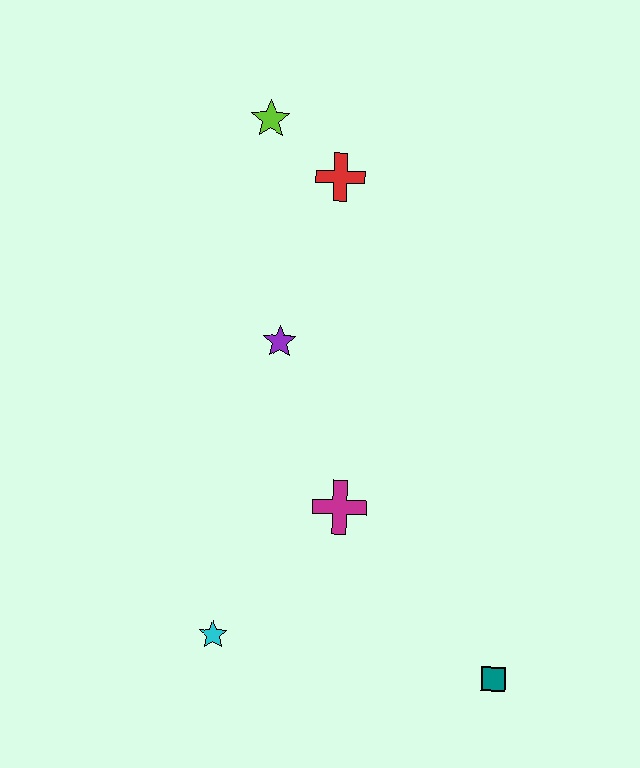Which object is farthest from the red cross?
The teal square is farthest from the red cross.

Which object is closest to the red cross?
The lime star is closest to the red cross.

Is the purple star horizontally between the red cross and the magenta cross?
No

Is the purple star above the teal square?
Yes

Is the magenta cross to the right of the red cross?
Yes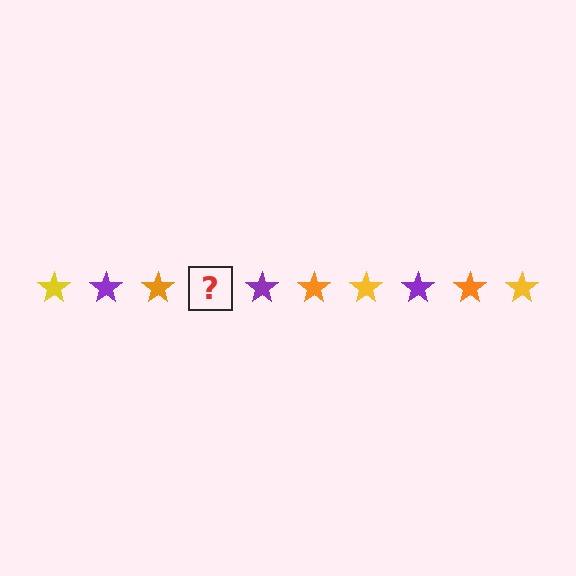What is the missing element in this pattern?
The missing element is a yellow star.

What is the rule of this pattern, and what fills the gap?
The rule is that the pattern cycles through yellow, purple, orange stars. The gap should be filled with a yellow star.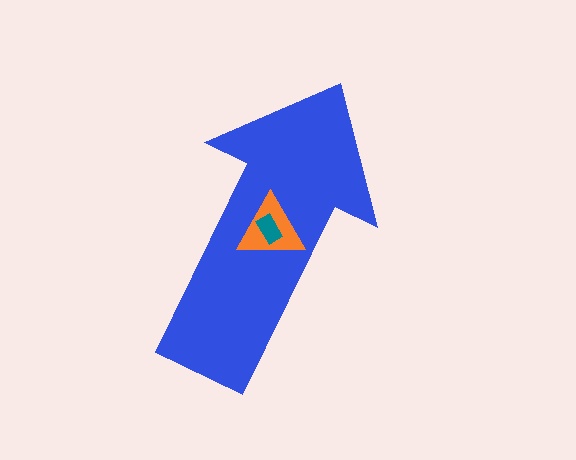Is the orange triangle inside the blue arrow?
Yes.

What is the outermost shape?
The blue arrow.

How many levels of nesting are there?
3.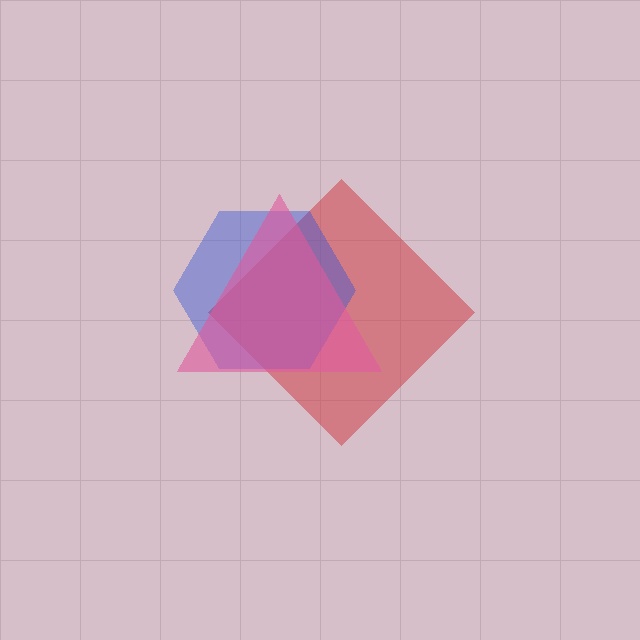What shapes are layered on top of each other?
The layered shapes are: a red diamond, a blue hexagon, a pink triangle.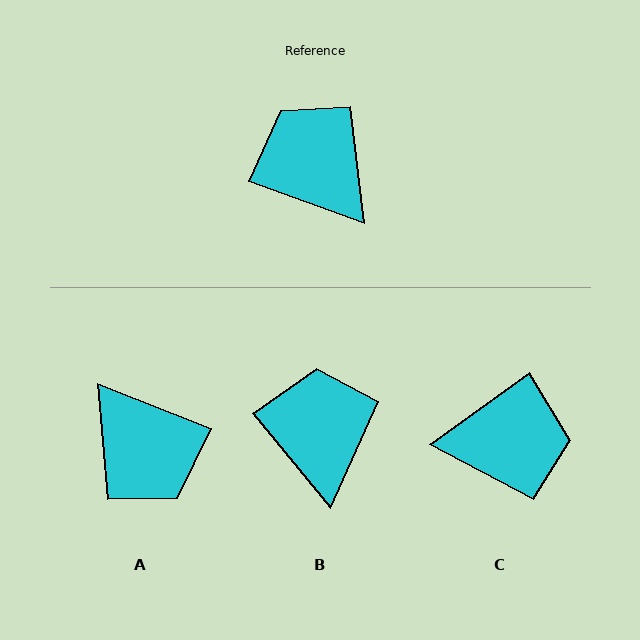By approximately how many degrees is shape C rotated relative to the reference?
Approximately 125 degrees clockwise.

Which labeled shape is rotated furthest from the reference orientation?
A, about 178 degrees away.